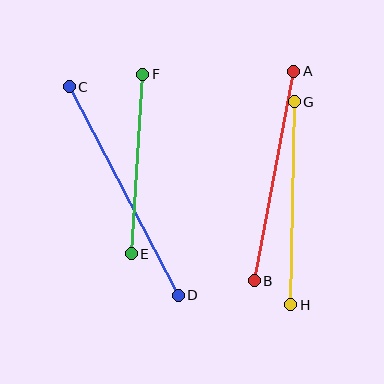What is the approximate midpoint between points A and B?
The midpoint is at approximately (274, 176) pixels.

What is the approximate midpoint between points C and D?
The midpoint is at approximately (124, 191) pixels.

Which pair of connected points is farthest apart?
Points C and D are farthest apart.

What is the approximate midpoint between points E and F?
The midpoint is at approximately (137, 164) pixels.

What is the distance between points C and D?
The distance is approximately 235 pixels.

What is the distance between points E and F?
The distance is approximately 180 pixels.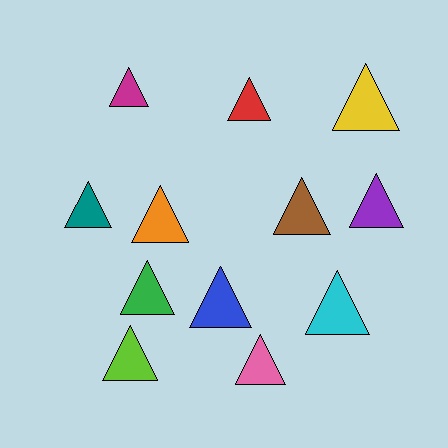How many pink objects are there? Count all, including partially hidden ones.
There is 1 pink object.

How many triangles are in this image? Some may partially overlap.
There are 12 triangles.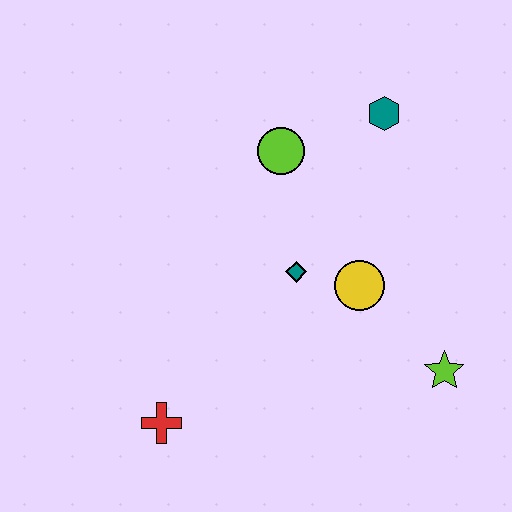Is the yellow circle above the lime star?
Yes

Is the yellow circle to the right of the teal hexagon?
No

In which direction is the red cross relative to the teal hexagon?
The red cross is below the teal hexagon.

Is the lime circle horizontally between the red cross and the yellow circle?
Yes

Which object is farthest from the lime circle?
The red cross is farthest from the lime circle.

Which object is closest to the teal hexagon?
The lime circle is closest to the teal hexagon.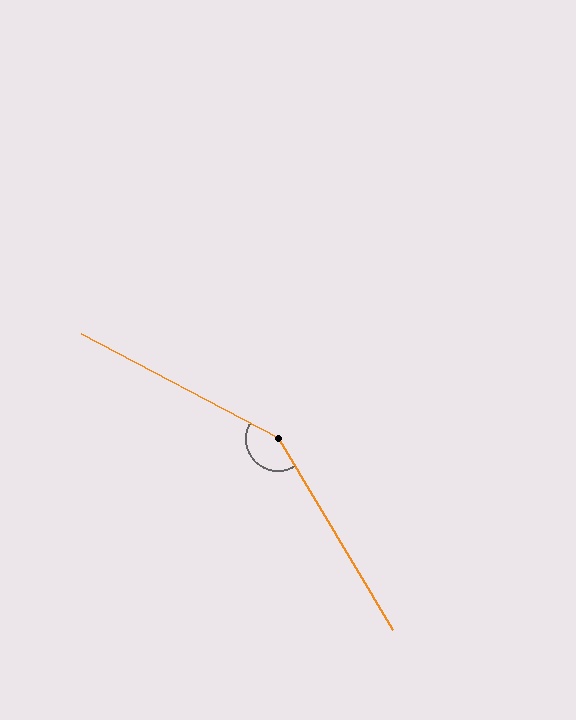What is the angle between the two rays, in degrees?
Approximately 149 degrees.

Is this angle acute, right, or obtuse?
It is obtuse.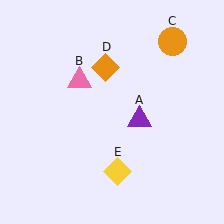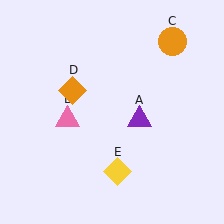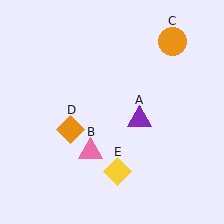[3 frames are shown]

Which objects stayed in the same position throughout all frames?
Purple triangle (object A) and orange circle (object C) and yellow diamond (object E) remained stationary.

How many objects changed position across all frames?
2 objects changed position: pink triangle (object B), orange diamond (object D).